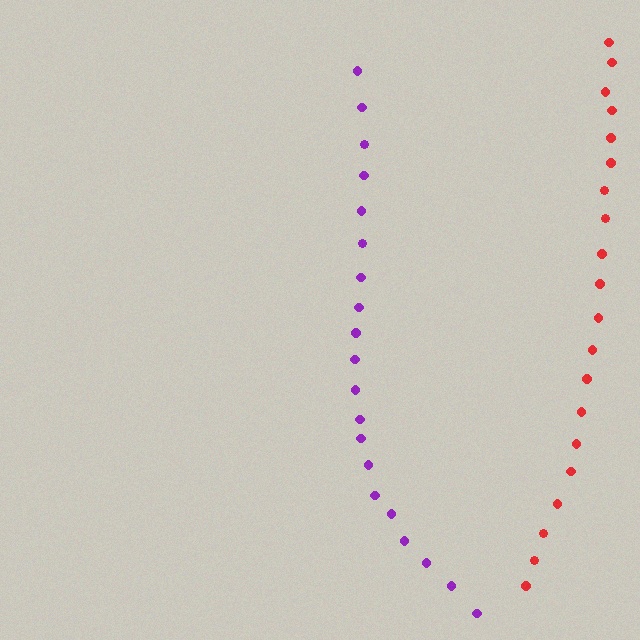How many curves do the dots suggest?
There are 2 distinct paths.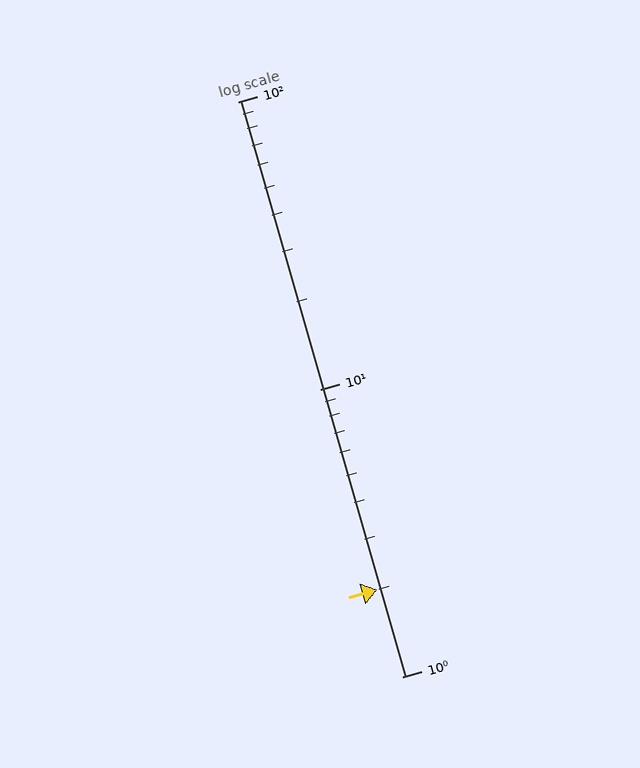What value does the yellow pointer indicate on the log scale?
The pointer indicates approximately 2.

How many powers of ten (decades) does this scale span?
The scale spans 2 decades, from 1 to 100.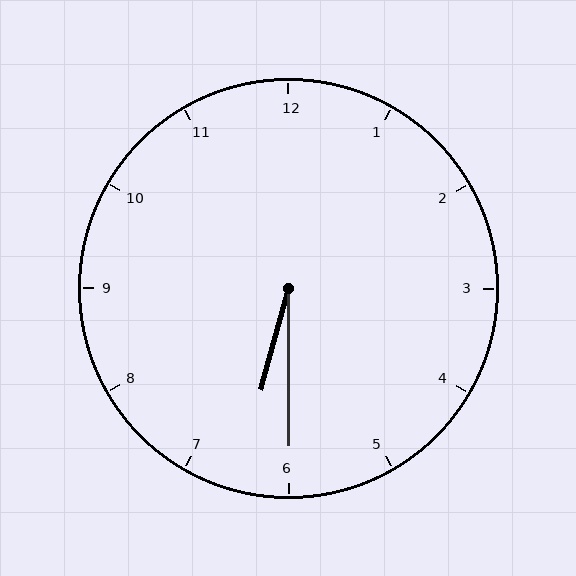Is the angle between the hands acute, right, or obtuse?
It is acute.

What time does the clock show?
6:30.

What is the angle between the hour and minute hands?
Approximately 15 degrees.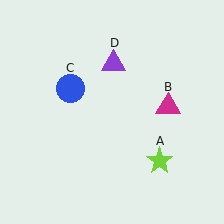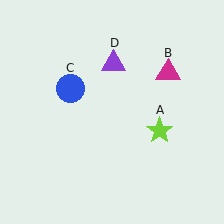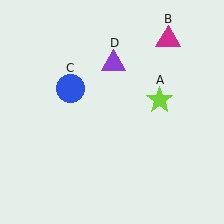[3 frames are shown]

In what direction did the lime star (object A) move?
The lime star (object A) moved up.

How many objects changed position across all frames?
2 objects changed position: lime star (object A), magenta triangle (object B).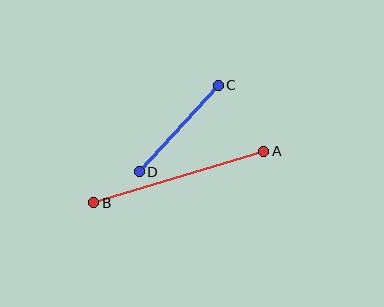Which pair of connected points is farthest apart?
Points A and B are farthest apart.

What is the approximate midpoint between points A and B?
The midpoint is at approximately (179, 177) pixels.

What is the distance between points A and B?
The distance is approximately 178 pixels.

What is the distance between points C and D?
The distance is approximately 117 pixels.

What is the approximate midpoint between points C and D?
The midpoint is at approximately (179, 129) pixels.